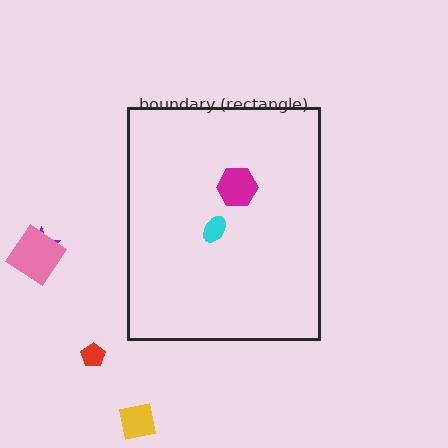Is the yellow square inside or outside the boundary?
Outside.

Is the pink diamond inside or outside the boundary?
Outside.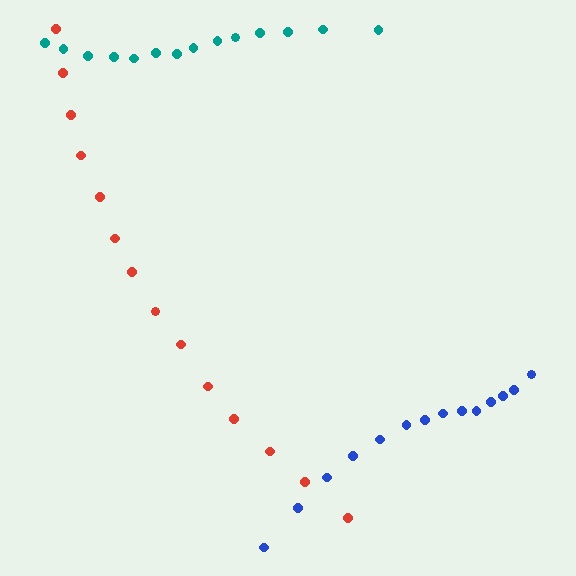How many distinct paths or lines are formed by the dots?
There are 3 distinct paths.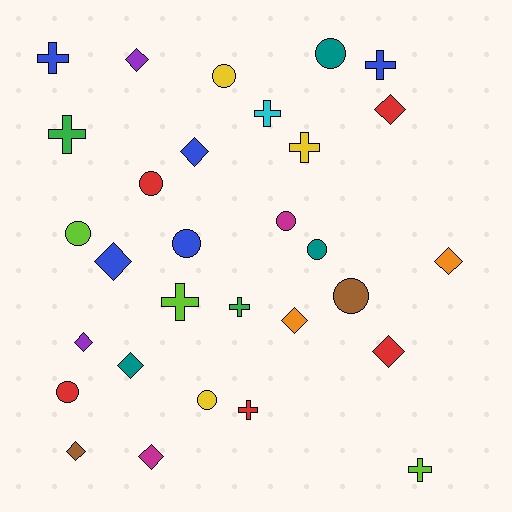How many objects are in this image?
There are 30 objects.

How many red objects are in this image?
There are 5 red objects.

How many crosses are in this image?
There are 9 crosses.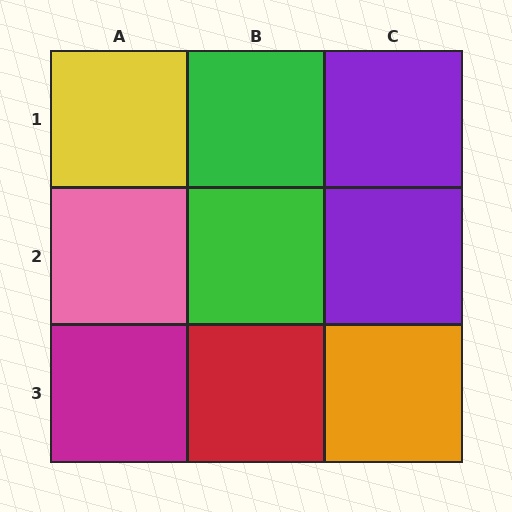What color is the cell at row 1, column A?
Yellow.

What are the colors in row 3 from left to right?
Magenta, red, orange.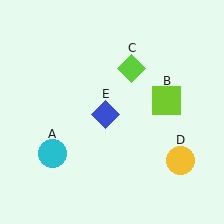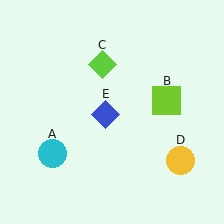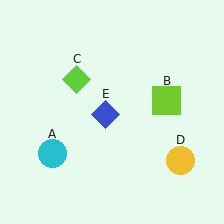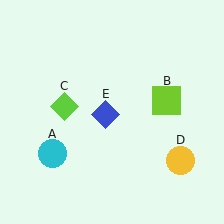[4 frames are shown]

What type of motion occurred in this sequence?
The lime diamond (object C) rotated counterclockwise around the center of the scene.